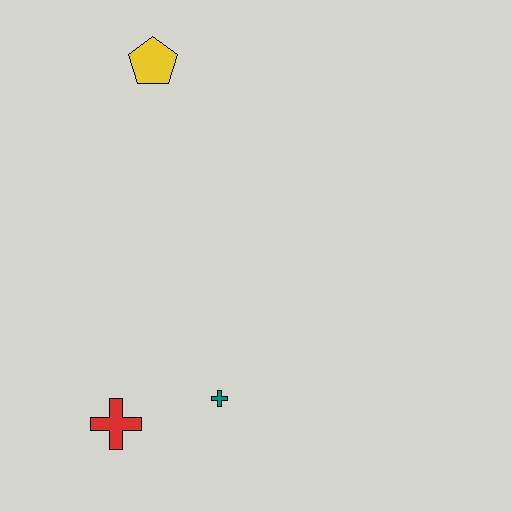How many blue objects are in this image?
There are no blue objects.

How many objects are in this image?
There are 3 objects.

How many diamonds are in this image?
There are no diamonds.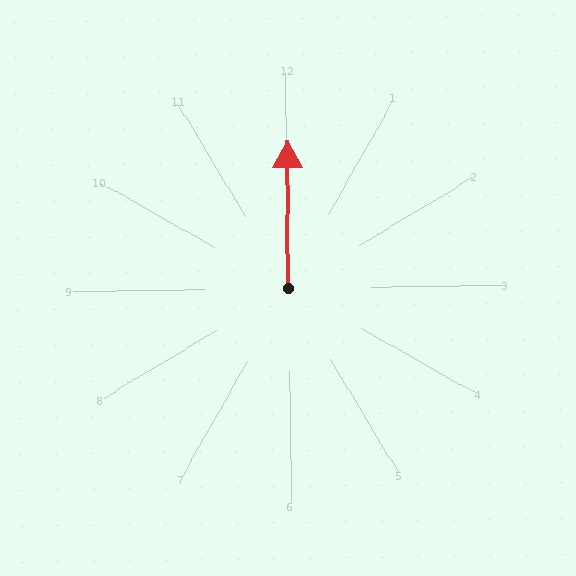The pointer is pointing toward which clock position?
Roughly 12 o'clock.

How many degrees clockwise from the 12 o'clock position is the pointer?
Approximately 1 degrees.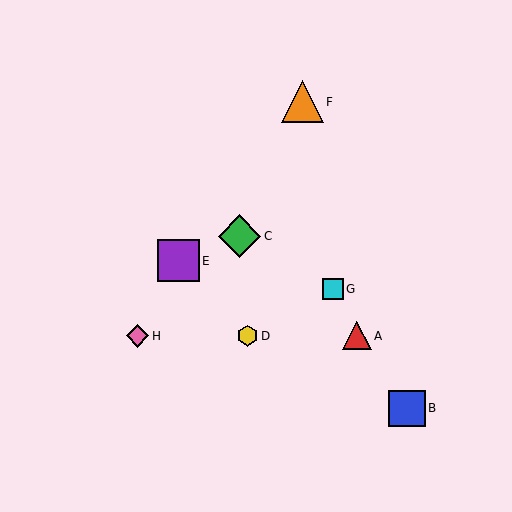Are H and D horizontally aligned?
Yes, both are at y≈336.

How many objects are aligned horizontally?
3 objects (A, D, H) are aligned horizontally.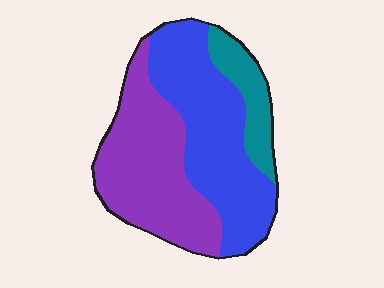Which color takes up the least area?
Teal, at roughly 15%.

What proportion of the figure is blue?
Blue takes up between a quarter and a half of the figure.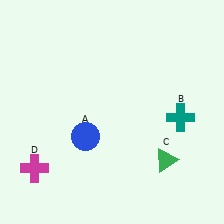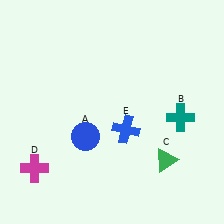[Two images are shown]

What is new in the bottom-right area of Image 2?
A blue cross (E) was added in the bottom-right area of Image 2.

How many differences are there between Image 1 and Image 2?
There is 1 difference between the two images.